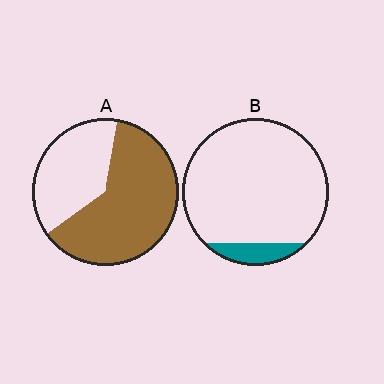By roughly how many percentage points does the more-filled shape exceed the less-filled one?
By roughly 55 percentage points (A over B).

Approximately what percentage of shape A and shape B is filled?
A is approximately 65% and B is approximately 10%.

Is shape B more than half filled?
No.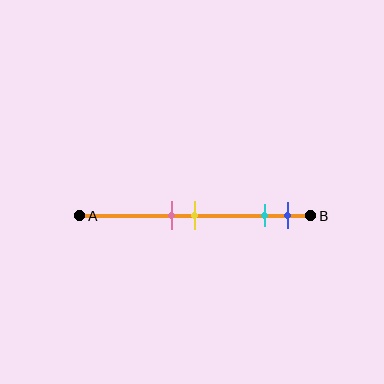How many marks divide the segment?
There are 4 marks dividing the segment.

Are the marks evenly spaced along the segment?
No, the marks are not evenly spaced.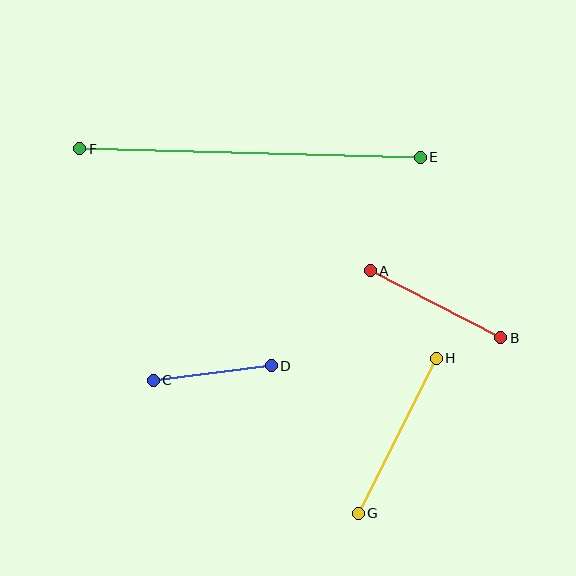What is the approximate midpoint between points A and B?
The midpoint is at approximately (436, 304) pixels.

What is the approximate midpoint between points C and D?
The midpoint is at approximately (212, 373) pixels.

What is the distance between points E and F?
The distance is approximately 341 pixels.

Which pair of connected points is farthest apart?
Points E and F are farthest apart.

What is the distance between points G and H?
The distance is approximately 174 pixels.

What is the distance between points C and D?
The distance is approximately 118 pixels.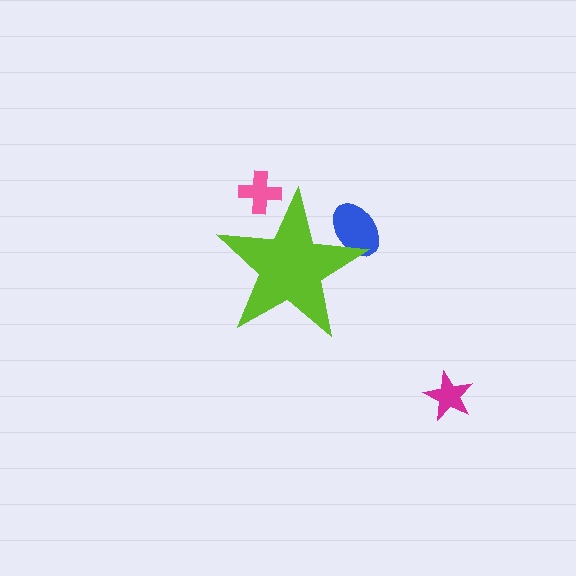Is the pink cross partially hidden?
Yes, the pink cross is partially hidden behind the lime star.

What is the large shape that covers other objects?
A lime star.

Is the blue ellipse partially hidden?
Yes, the blue ellipse is partially hidden behind the lime star.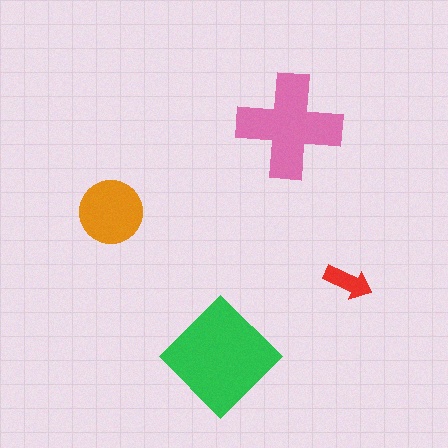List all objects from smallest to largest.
The red arrow, the orange circle, the pink cross, the green diamond.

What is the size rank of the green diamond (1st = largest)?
1st.